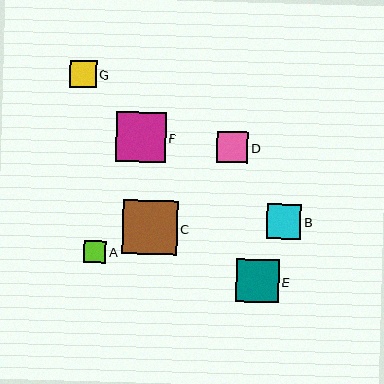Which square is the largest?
Square C is the largest with a size of approximately 55 pixels.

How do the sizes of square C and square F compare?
Square C and square F are approximately the same size.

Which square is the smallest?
Square A is the smallest with a size of approximately 22 pixels.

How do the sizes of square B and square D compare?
Square B and square D are approximately the same size.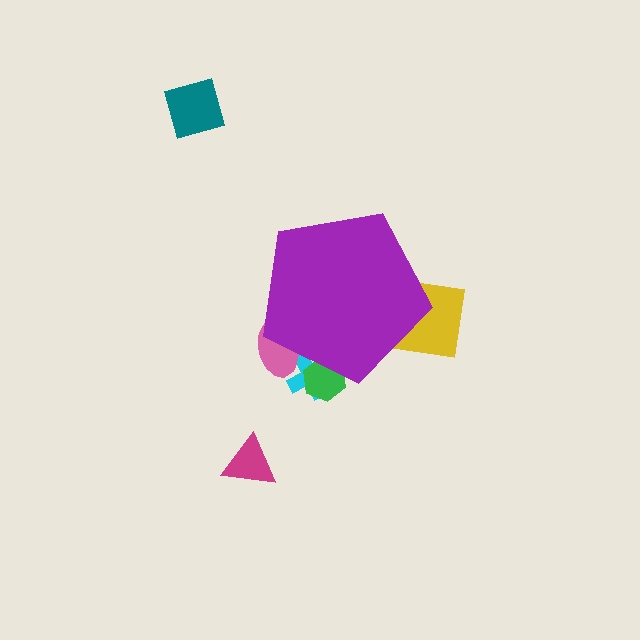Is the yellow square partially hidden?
Yes, the yellow square is partially hidden behind the purple pentagon.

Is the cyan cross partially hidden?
Yes, the cyan cross is partially hidden behind the purple pentagon.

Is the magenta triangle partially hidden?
No, the magenta triangle is fully visible.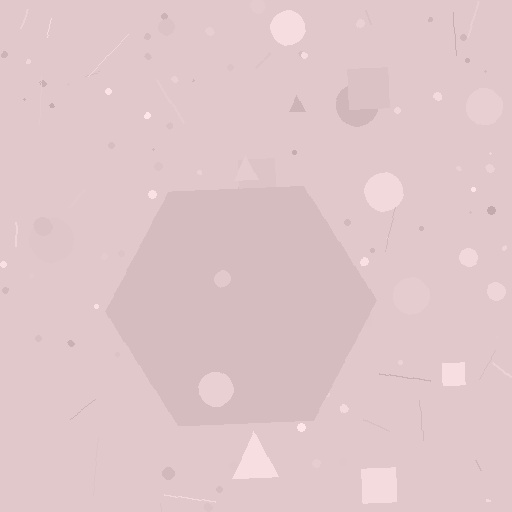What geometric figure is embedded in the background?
A hexagon is embedded in the background.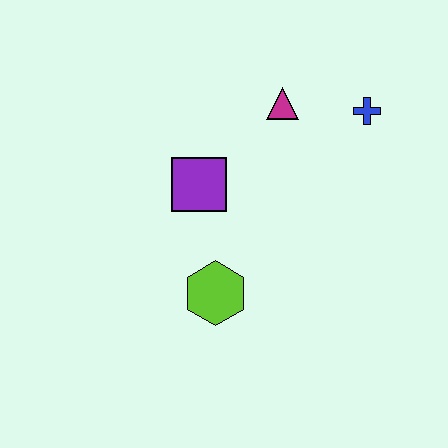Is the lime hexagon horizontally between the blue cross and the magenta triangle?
No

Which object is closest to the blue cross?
The magenta triangle is closest to the blue cross.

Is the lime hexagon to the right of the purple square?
Yes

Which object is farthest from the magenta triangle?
The lime hexagon is farthest from the magenta triangle.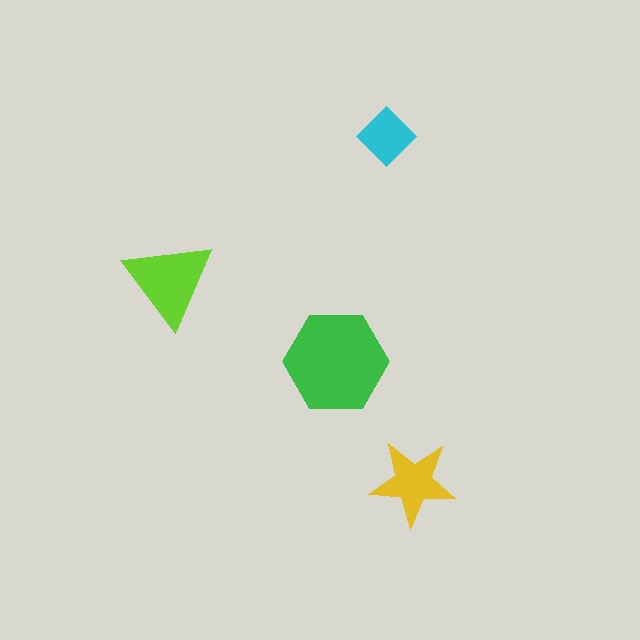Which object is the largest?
The green hexagon.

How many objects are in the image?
There are 4 objects in the image.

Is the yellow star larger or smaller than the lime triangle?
Smaller.